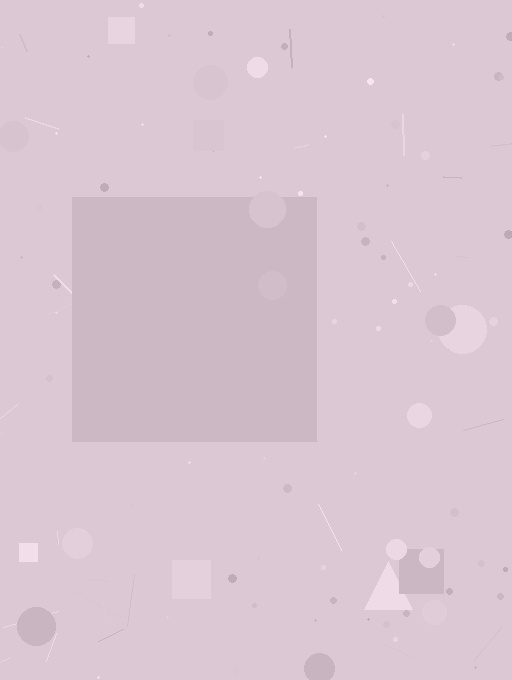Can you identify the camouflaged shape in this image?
The camouflaged shape is a square.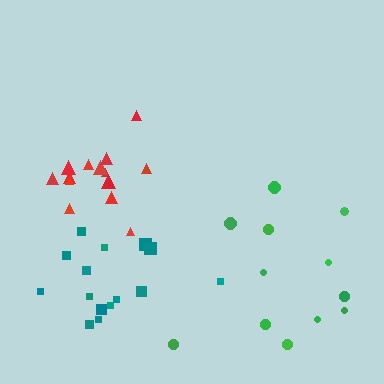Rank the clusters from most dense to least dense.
red, teal, green.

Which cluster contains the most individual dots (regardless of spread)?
Teal (15).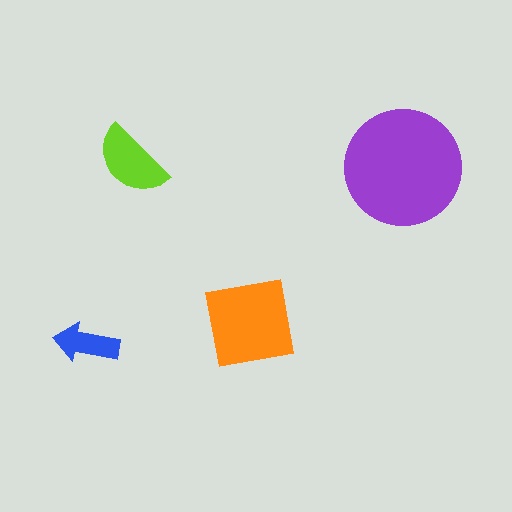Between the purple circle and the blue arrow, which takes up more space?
The purple circle.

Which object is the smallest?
The blue arrow.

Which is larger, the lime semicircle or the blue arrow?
The lime semicircle.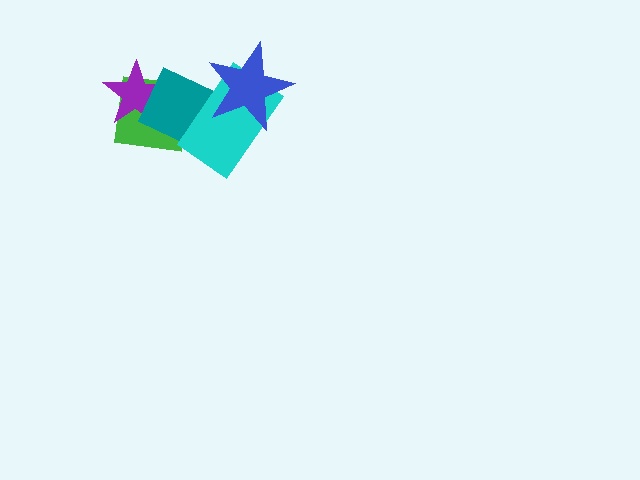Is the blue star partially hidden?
No, no other shape covers it.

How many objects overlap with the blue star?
1 object overlaps with the blue star.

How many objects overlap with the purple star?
2 objects overlap with the purple star.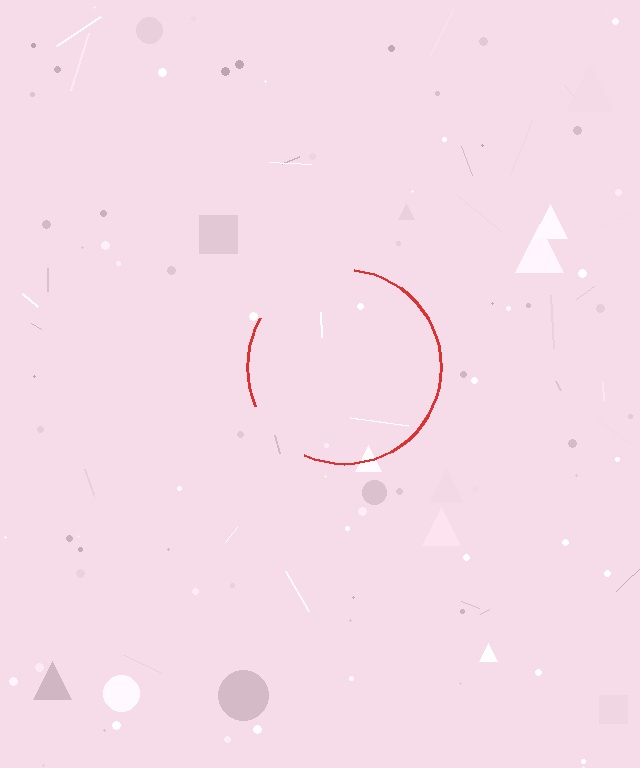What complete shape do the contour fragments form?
The contour fragments form a circle.